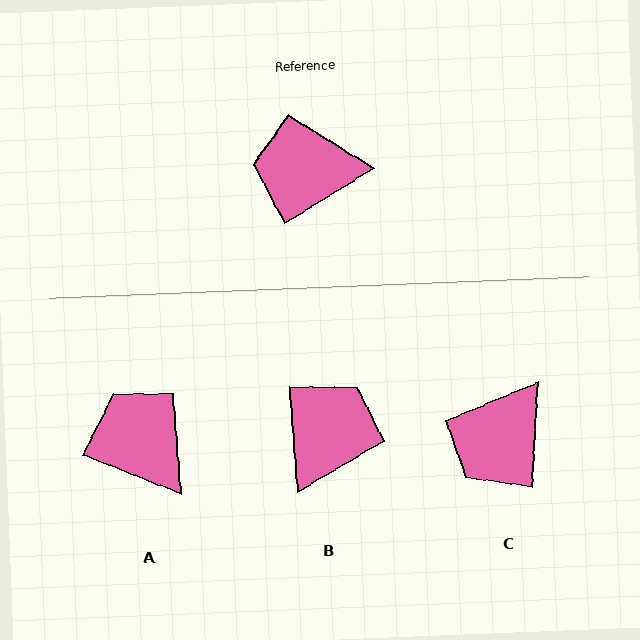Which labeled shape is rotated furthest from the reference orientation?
B, about 118 degrees away.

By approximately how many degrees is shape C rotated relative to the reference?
Approximately 55 degrees counter-clockwise.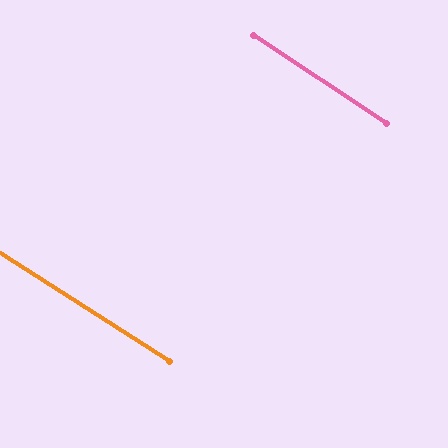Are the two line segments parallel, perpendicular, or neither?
Parallel — their directions differ by only 1.1°.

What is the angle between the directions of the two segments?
Approximately 1 degree.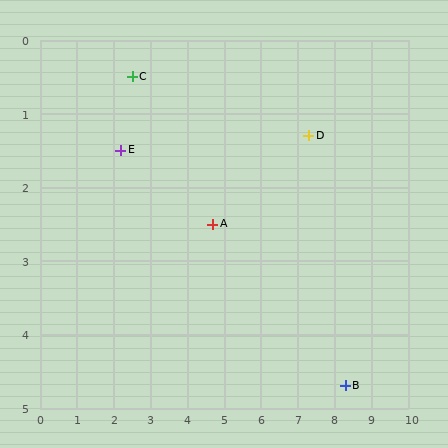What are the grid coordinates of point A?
Point A is at approximately (4.7, 2.5).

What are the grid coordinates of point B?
Point B is at approximately (8.3, 4.7).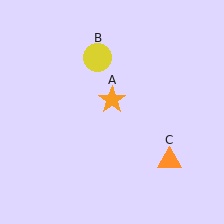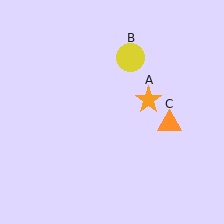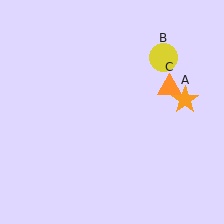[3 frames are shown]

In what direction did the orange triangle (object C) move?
The orange triangle (object C) moved up.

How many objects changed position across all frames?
3 objects changed position: orange star (object A), yellow circle (object B), orange triangle (object C).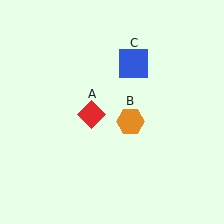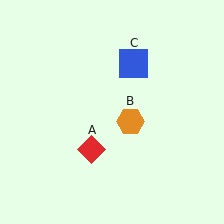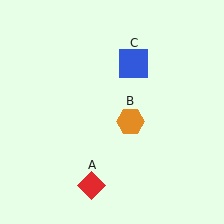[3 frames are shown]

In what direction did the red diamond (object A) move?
The red diamond (object A) moved down.